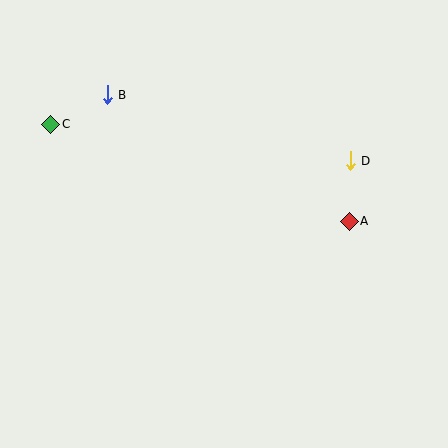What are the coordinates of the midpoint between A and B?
The midpoint between A and B is at (228, 158).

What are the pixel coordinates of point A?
Point A is at (349, 221).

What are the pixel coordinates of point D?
Point D is at (350, 161).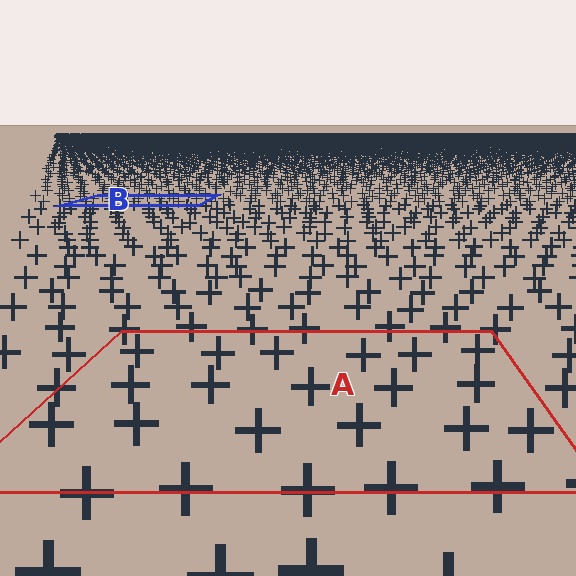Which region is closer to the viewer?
Region A is closer. The texture elements there are larger and more spread out.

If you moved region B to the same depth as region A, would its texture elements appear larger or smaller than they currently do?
They would appear larger. At a closer depth, the same texture elements are projected at a bigger on-screen size.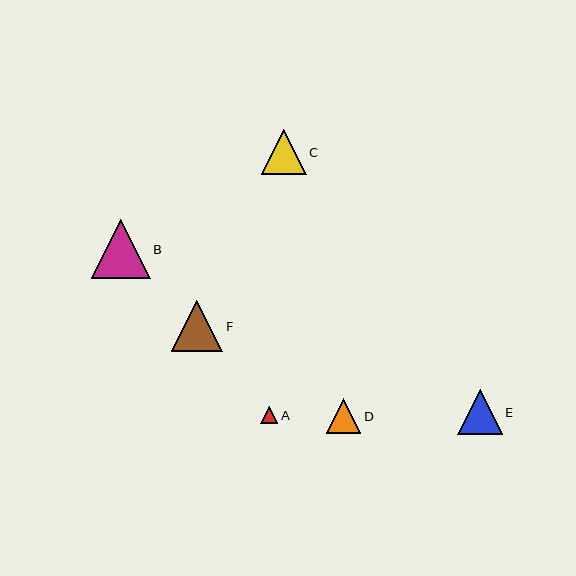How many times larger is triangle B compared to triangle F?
Triangle B is approximately 1.1 times the size of triangle F.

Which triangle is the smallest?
Triangle A is the smallest with a size of approximately 17 pixels.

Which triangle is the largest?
Triangle B is the largest with a size of approximately 59 pixels.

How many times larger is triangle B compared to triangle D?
Triangle B is approximately 1.7 times the size of triangle D.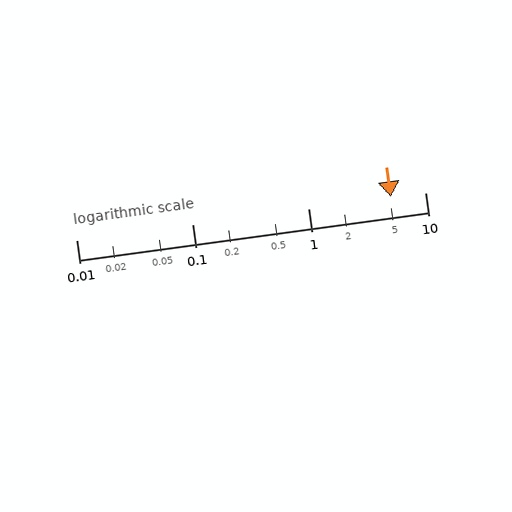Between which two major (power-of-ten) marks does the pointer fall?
The pointer is between 1 and 10.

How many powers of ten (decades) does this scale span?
The scale spans 3 decades, from 0.01 to 10.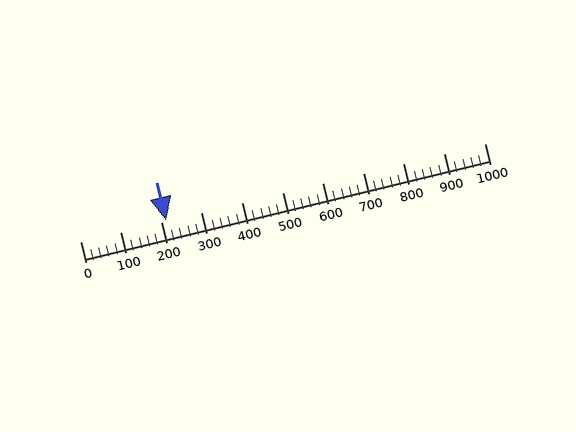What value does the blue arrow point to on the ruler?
The blue arrow points to approximately 213.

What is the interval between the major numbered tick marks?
The major tick marks are spaced 100 units apart.